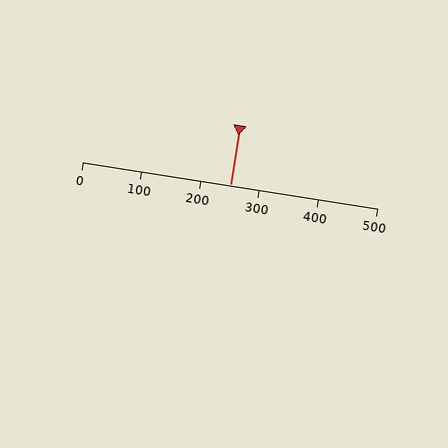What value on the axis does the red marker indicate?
The marker indicates approximately 250.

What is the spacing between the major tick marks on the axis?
The major ticks are spaced 100 apart.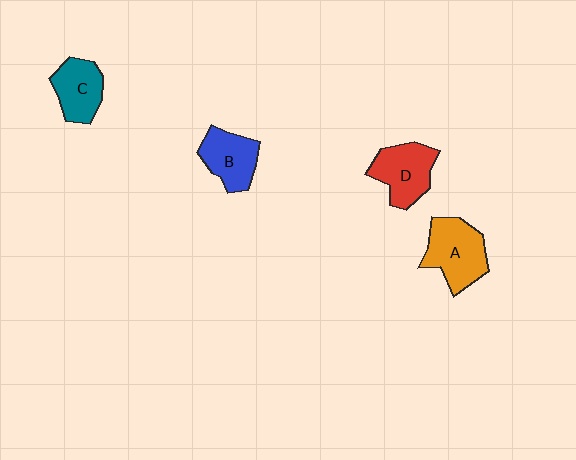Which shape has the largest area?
Shape A (orange).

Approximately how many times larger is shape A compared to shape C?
Approximately 1.3 times.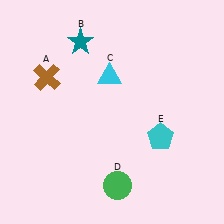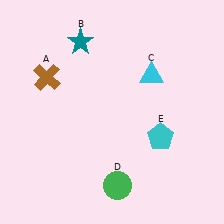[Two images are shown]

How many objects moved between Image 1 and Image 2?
1 object moved between the two images.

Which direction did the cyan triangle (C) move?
The cyan triangle (C) moved right.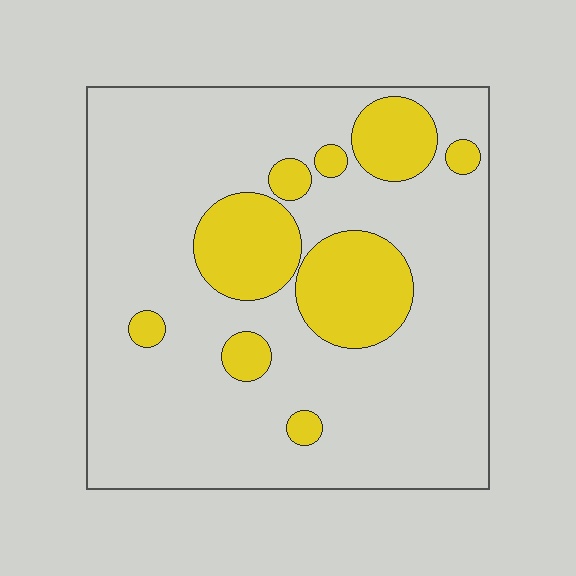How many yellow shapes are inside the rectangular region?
9.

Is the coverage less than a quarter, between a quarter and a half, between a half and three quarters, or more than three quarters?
Less than a quarter.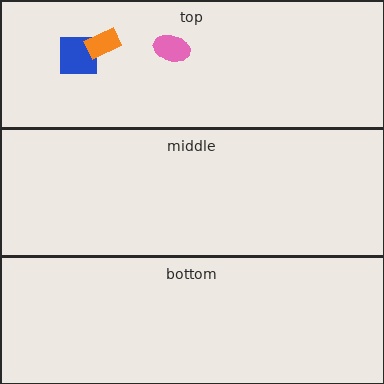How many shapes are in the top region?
3.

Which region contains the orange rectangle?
The top region.